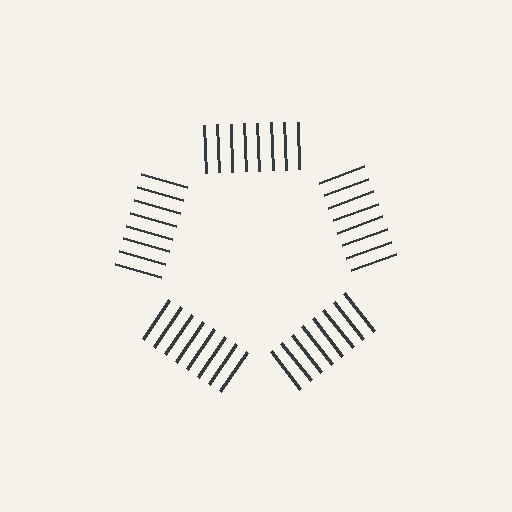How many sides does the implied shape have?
5 sides — the line-ends trace a pentagon.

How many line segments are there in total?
40 — 8 along each of the 5 edges.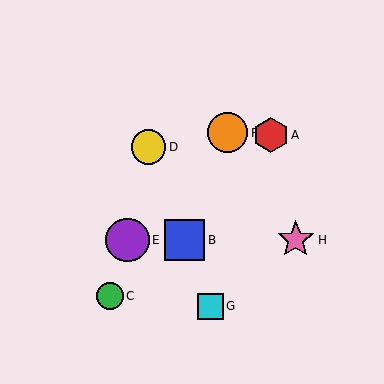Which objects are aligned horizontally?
Objects B, E, H are aligned horizontally.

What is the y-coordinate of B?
Object B is at y≈240.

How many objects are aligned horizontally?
3 objects (B, E, H) are aligned horizontally.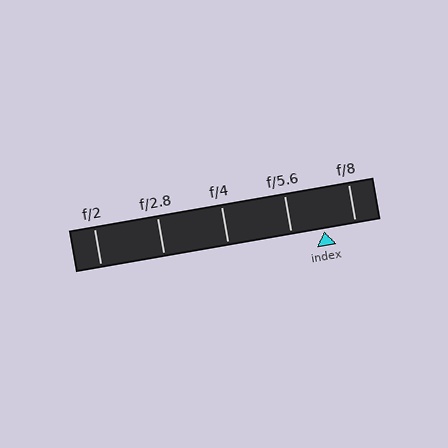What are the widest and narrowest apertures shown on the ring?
The widest aperture shown is f/2 and the narrowest is f/8.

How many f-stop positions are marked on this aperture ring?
There are 5 f-stop positions marked.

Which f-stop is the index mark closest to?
The index mark is closest to f/8.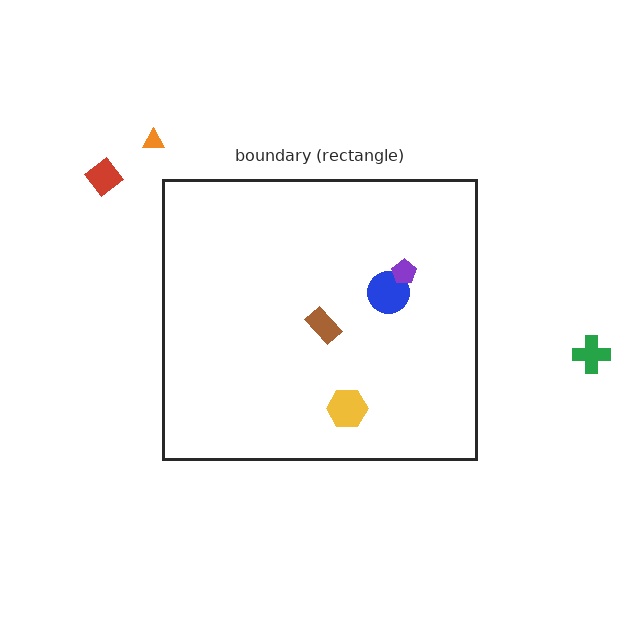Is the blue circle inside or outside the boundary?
Inside.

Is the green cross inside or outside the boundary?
Outside.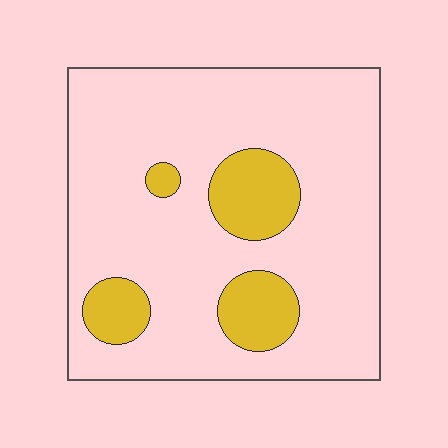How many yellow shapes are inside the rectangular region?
4.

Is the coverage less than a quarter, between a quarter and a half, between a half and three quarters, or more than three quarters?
Less than a quarter.